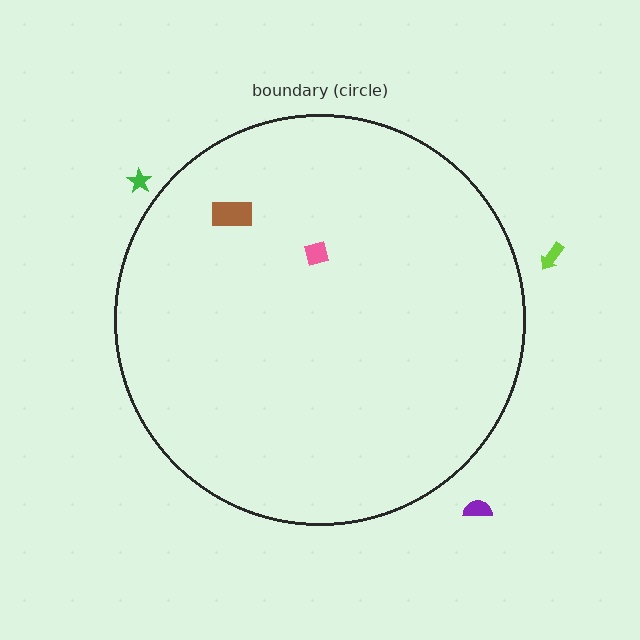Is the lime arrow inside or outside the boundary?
Outside.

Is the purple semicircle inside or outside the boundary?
Outside.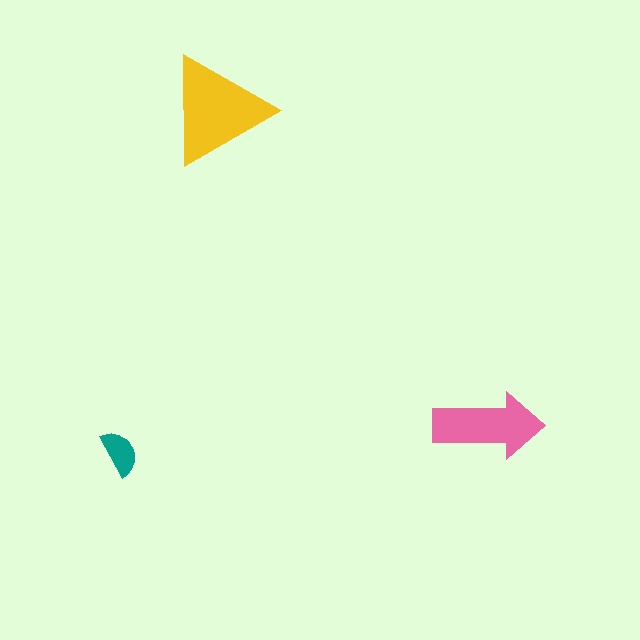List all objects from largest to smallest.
The yellow triangle, the pink arrow, the teal semicircle.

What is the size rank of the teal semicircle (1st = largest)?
3rd.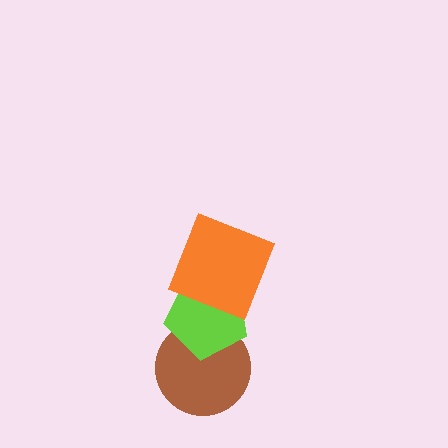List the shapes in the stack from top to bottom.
From top to bottom: the orange square, the lime pentagon, the brown circle.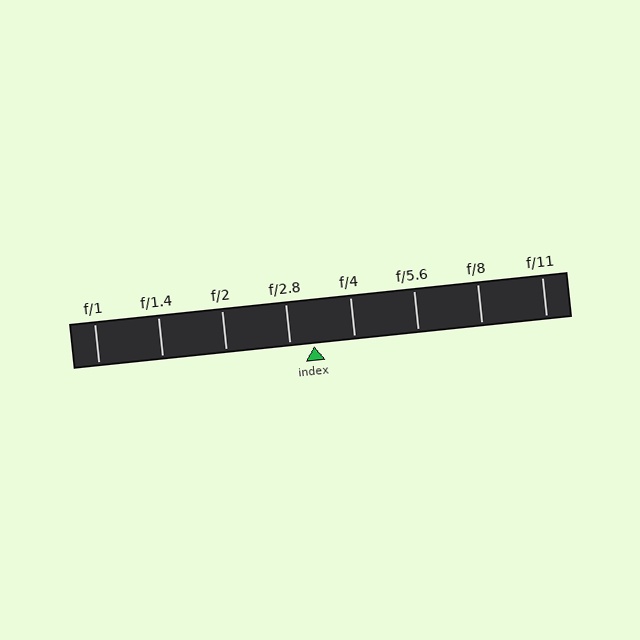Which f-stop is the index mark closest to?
The index mark is closest to f/2.8.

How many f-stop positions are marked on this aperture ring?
There are 8 f-stop positions marked.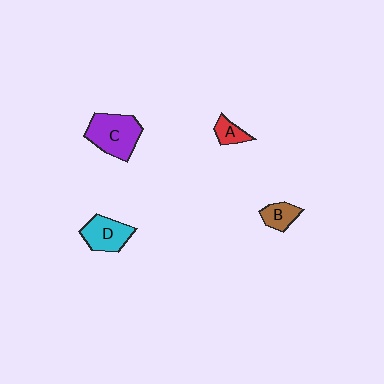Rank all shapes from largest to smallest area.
From largest to smallest: C (purple), D (cyan), B (brown), A (red).